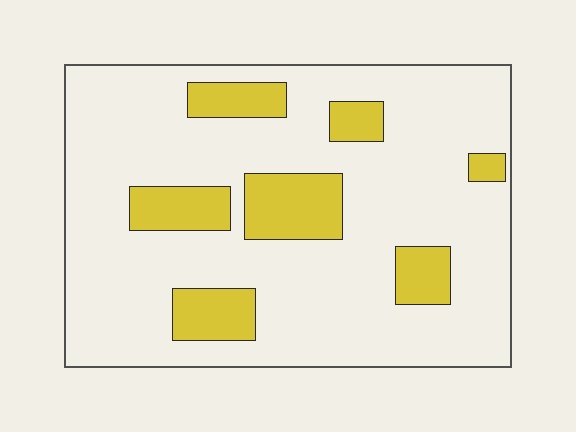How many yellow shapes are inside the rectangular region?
7.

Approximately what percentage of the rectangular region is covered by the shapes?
Approximately 20%.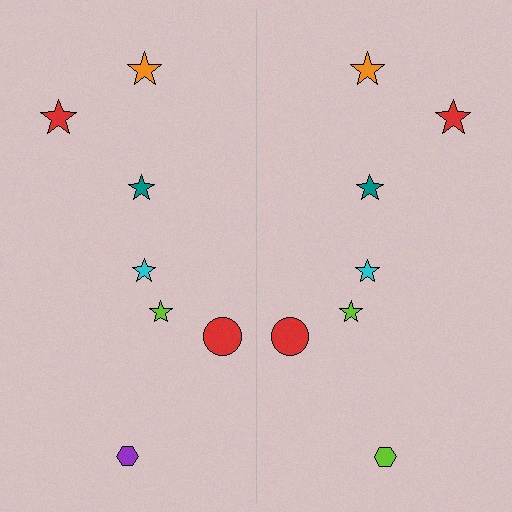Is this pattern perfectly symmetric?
No, the pattern is not perfectly symmetric. The lime hexagon on the right side breaks the symmetry — its mirror counterpart is purple.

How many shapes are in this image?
There are 14 shapes in this image.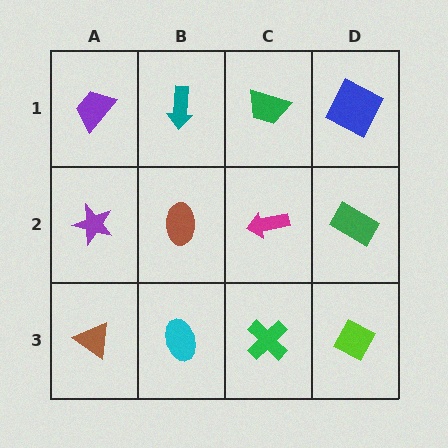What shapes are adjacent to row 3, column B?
A brown ellipse (row 2, column B), a brown triangle (row 3, column A), a green cross (row 3, column C).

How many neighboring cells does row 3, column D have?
2.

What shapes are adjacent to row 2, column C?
A green trapezoid (row 1, column C), a green cross (row 3, column C), a brown ellipse (row 2, column B), a green rectangle (row 2, column D).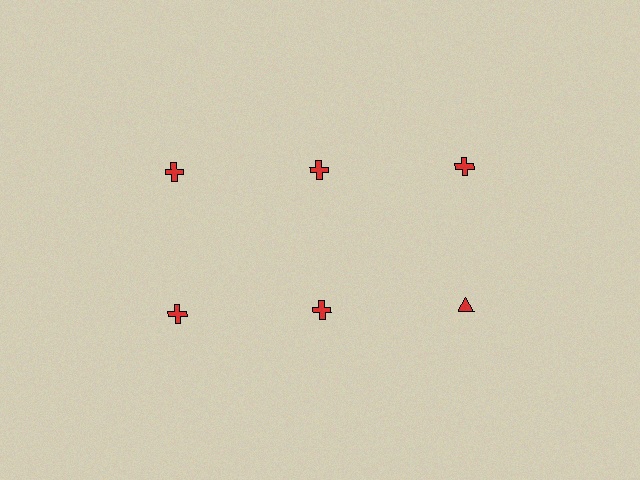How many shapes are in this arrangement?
There are 6 shapes arranged in a grid pattern.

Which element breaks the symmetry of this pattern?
The red triangle in the second row, center column breaks the symmetry. All other shapes are red crosses.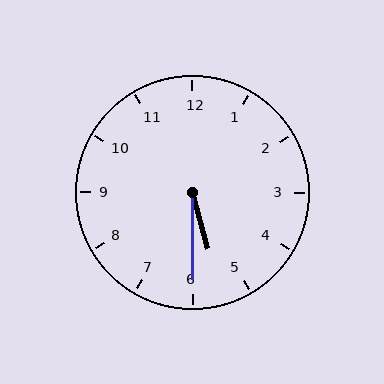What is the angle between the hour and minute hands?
Approximately 15 degrees.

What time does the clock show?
5:30.